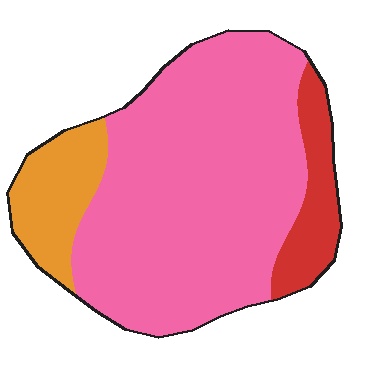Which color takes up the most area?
Pink, at roughly 75%.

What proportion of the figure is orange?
Orange covers roughly 15% of the figure.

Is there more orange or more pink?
Pink.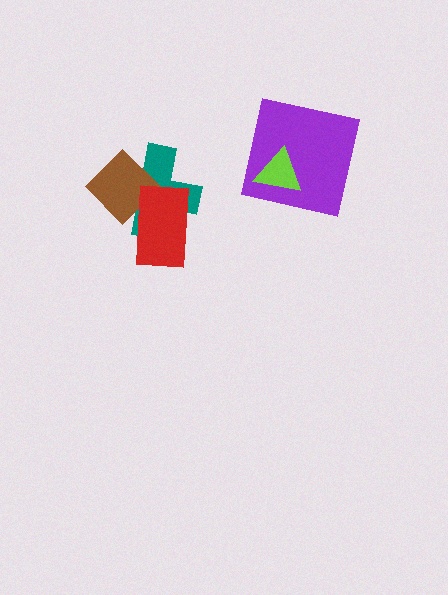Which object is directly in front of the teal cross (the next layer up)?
The brown diamond is directly in front of the teal cross.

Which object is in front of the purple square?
The lime triangle is in front of the purple square.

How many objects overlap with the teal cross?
2 objects overlap with the teal cross.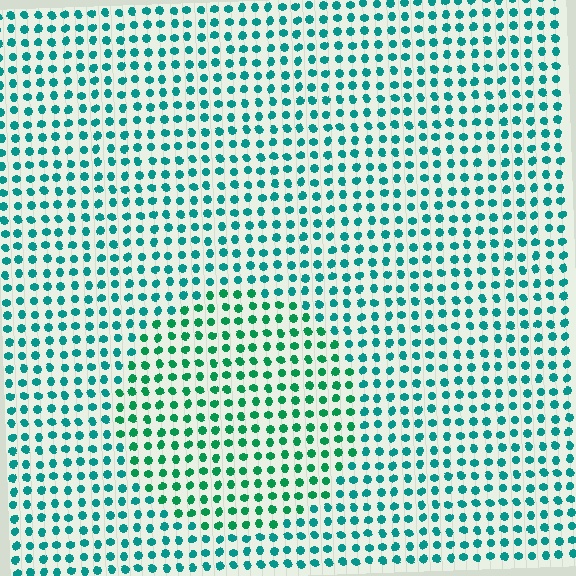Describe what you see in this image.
The image is filled with small teal elements in a uniform arrangement. A circle-shaped region is visible where the elements are tinted to a slightly different hue, forming a subtle color boundary.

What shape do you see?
I see a circle.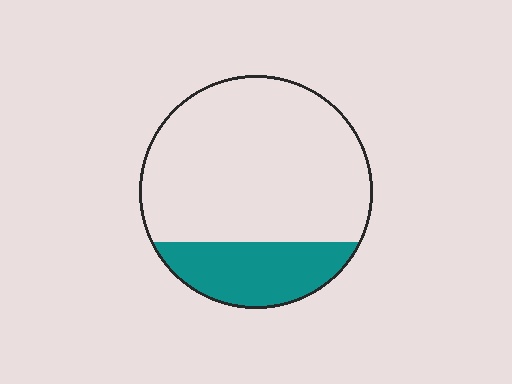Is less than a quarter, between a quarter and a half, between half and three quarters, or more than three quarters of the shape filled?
Less than a quarter.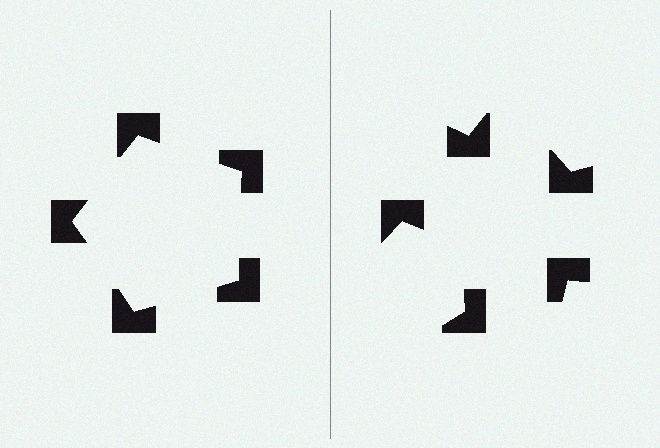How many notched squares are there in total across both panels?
10 — 5 on each side.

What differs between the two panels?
The notched squares are positioned identically on both sides; only the wedge orientations differ. On the left they align to a pentagon; on the right they are misaligned.